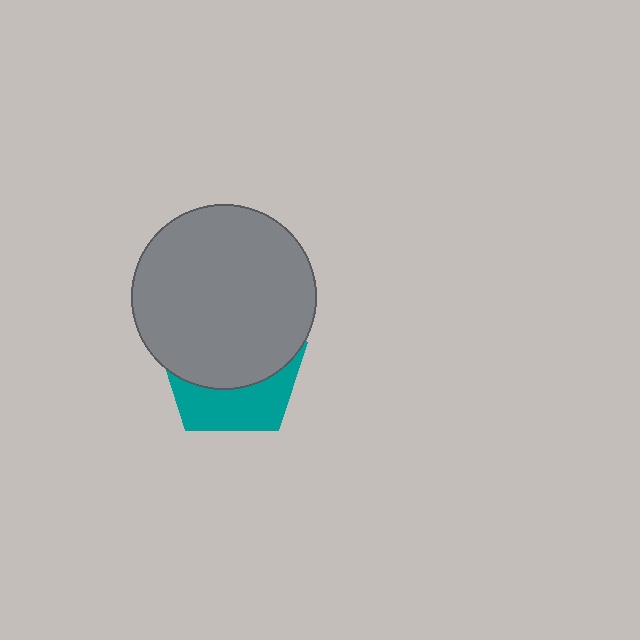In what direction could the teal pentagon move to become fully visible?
The teal pentagon could move down. That would shift it out from behind the gray circle entirely.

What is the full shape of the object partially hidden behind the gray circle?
The partially hidden object is a teal pentagon.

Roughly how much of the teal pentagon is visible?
A small part of it is visible (roughly 38%).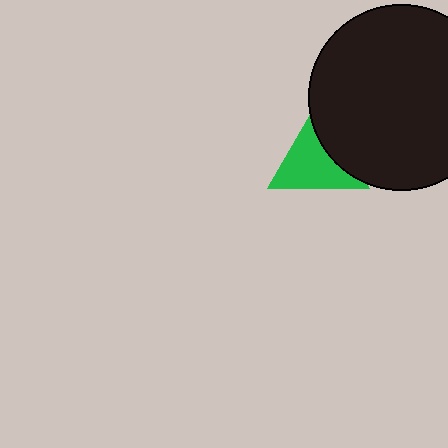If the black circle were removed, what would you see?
You would see the complete green triangle.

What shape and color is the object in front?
The object in front is a black circle.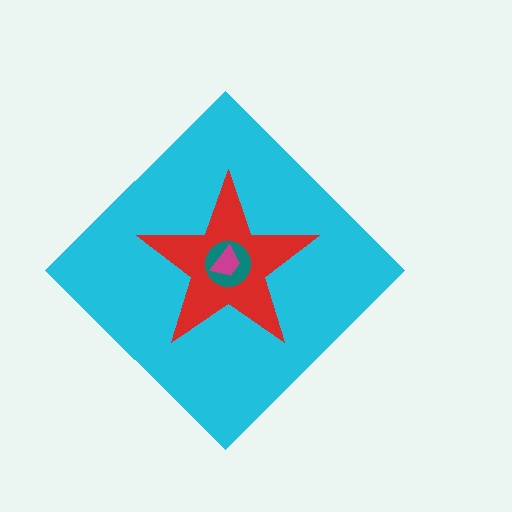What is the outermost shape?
The cyan diamond.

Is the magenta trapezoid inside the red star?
Yes.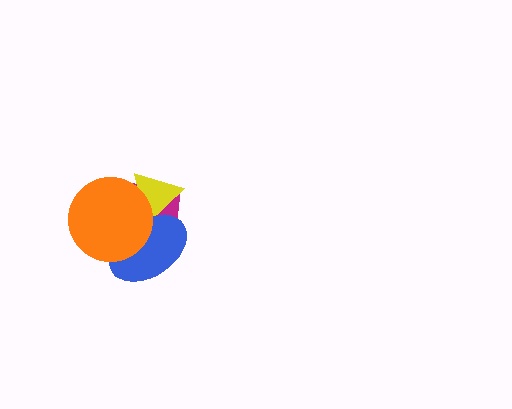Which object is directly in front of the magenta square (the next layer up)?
The yellow triangle is directly in front of the magenta square.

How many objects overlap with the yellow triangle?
3 objects overlap with the yellow triangle.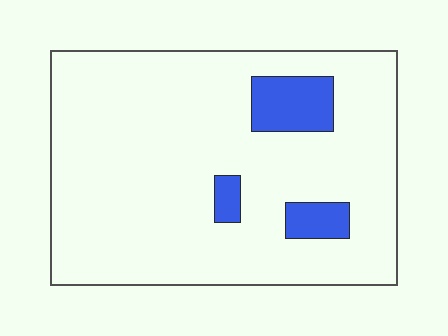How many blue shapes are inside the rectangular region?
3.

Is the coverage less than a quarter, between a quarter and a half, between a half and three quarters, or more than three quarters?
Less than a quarter.